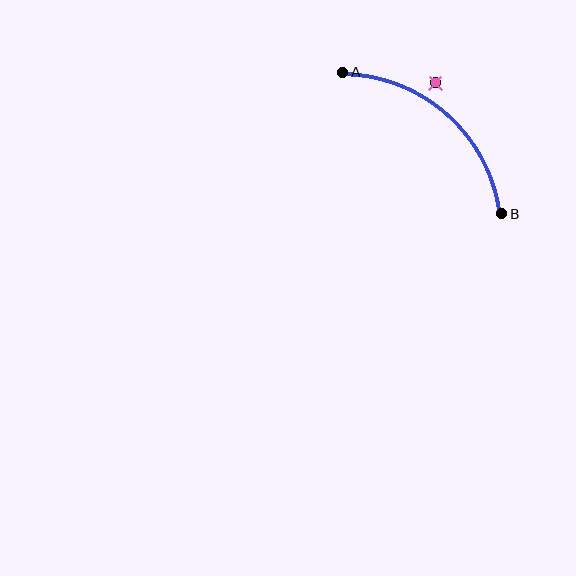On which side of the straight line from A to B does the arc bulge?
The arc bulges above and to the right of the straight line connecting A and B.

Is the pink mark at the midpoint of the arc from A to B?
No — the pink mark does not lie on the arc at all. It sits slightly outside the curve.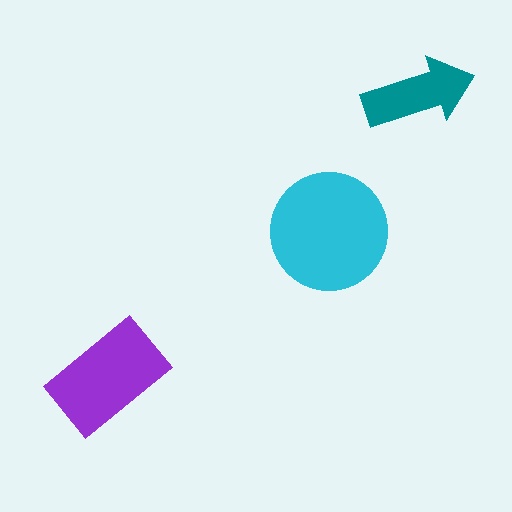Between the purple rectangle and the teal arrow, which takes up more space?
The purple rectangle.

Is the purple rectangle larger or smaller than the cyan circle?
Smaller.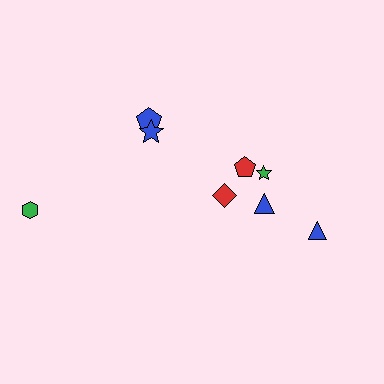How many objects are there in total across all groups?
There are 8 objects.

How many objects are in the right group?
There are 5 objects.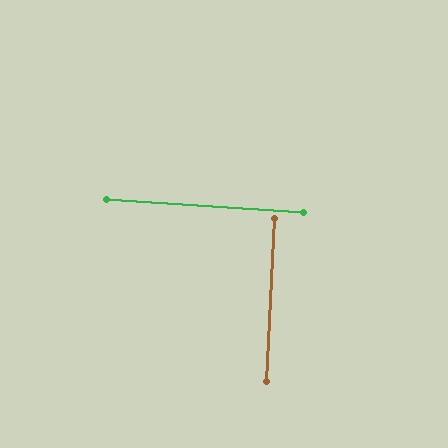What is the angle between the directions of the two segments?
Approximately 89 degrees.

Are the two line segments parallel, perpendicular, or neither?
Perpendicular — they meet at approximately 89°.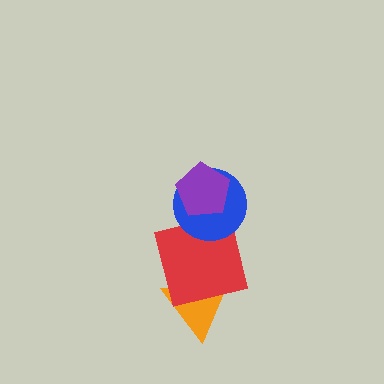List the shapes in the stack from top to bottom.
From top to bottom: the purple pentagon, the blue circle, the red square, the orange triangle.